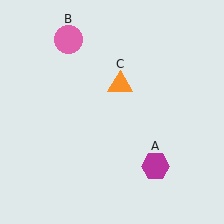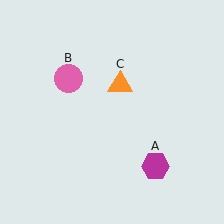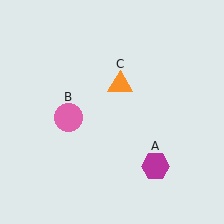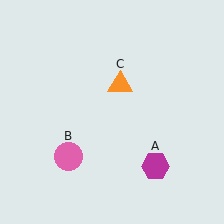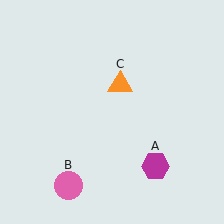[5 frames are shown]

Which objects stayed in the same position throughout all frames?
Magenta hexagon (object A) and orange triangle (object C) remained stationary.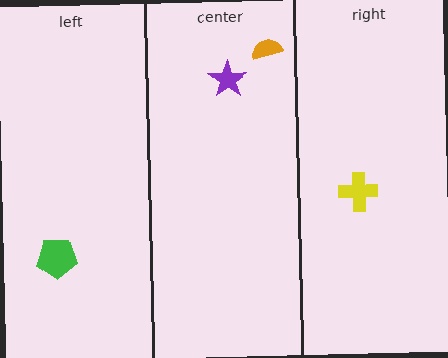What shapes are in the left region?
The green pentagon.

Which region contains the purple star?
The center region.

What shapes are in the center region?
The orange semicircle, the purple star.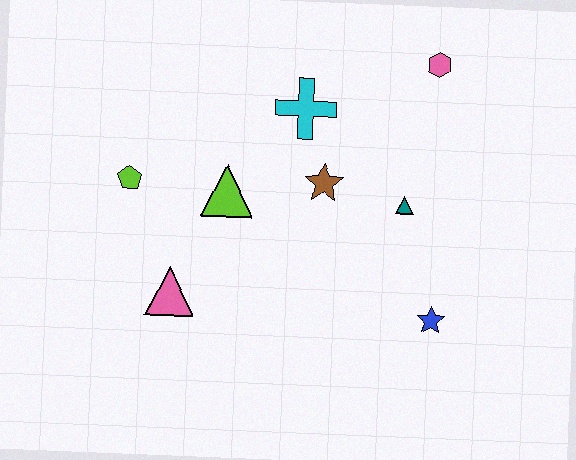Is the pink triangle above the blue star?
Yes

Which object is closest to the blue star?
The teal triangle is closest to the blue star.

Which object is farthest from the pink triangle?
The pink hexagon is farthest from the pink triangle.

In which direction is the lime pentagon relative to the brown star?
The lime pentagon is to the left of the brown star.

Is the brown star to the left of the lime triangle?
No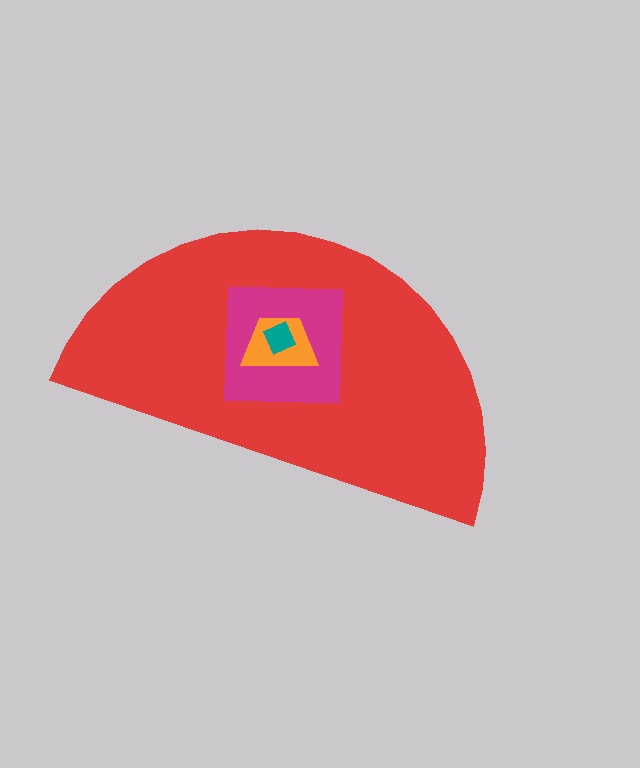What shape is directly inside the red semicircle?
The magenta square.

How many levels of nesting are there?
4.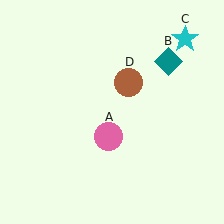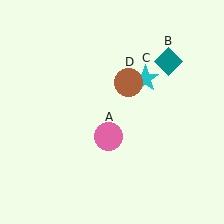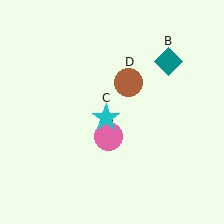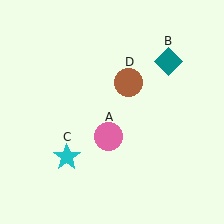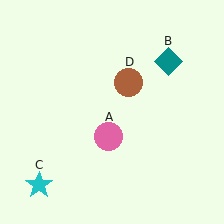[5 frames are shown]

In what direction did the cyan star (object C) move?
The cyan star (object C) moved down and to the left.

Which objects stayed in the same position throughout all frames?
Pink circle (object A) and teal diamond (object B) and brown circle (object D) remained stationary.